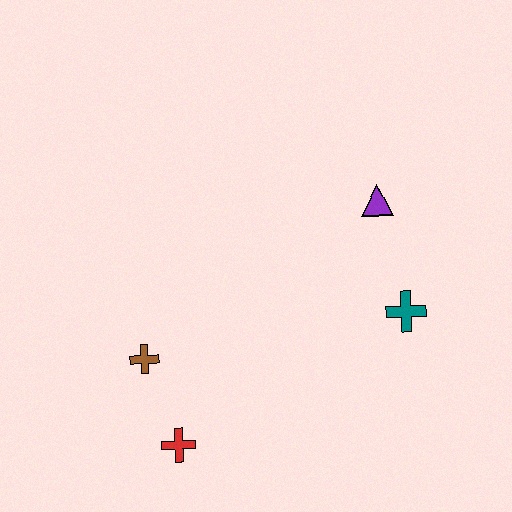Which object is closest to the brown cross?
The red cross is closest to the brown cross.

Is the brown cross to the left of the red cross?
Yes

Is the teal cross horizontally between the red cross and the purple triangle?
No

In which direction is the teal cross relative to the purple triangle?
The teal cross is below the purple triangle.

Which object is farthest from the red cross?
The purple triangle is farthest from the red cross.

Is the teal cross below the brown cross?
No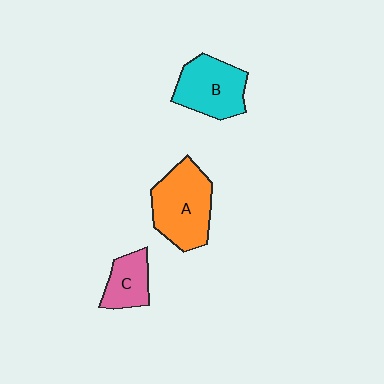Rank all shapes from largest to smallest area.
From largest to smallest: A (orange), B (cyan), C (pink).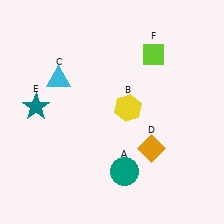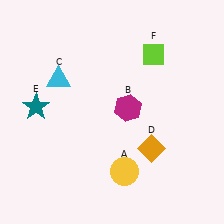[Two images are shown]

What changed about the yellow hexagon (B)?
In Image 1, B is yellow. In Image 2, it changed to magenta.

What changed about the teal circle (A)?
In Image 1, A is teal. In Image 2, it changed to yellow.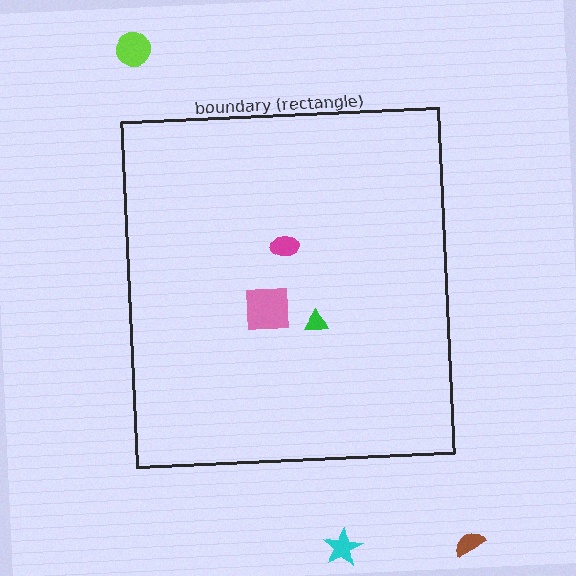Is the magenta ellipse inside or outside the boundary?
Inside.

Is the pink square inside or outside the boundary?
Inside.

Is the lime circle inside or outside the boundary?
Outside.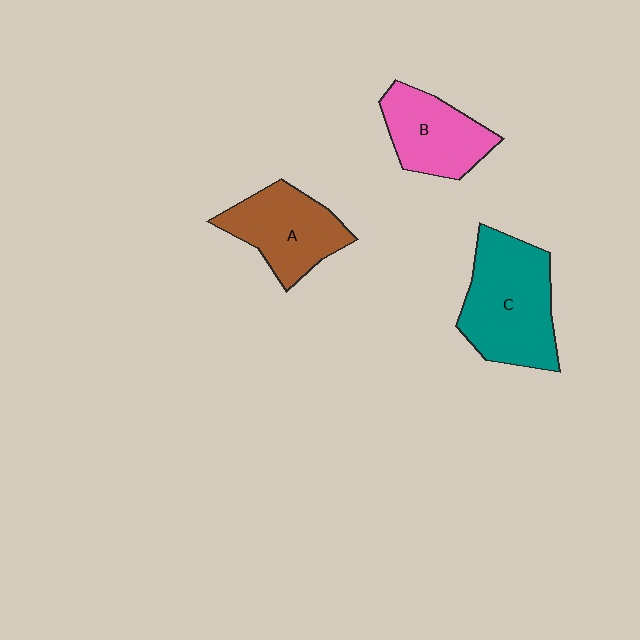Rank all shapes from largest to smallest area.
From largest to smallest: C (teal), A (brown), B (pink).